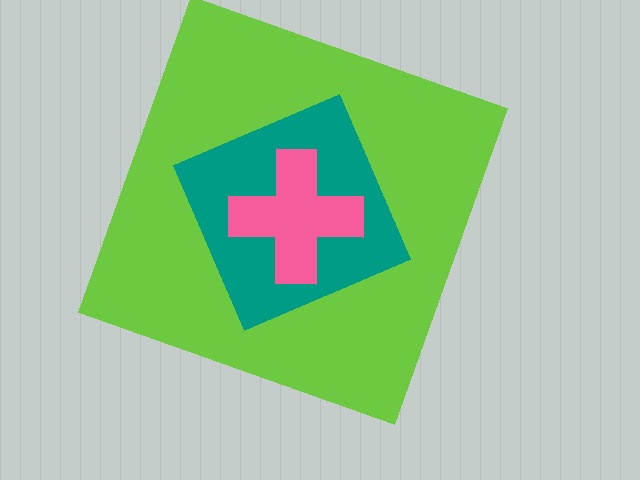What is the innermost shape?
The pink cross.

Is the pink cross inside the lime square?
Yes.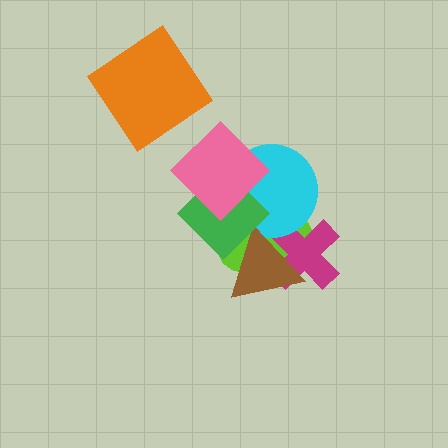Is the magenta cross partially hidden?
Yes, it is partially covered by another shape.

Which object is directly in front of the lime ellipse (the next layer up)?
The magenta cross is directly in front of the lime ellipse.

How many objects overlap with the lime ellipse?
5 objects overlap with the lime ellipse.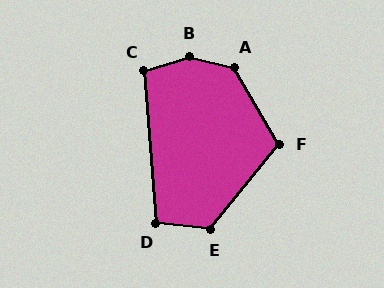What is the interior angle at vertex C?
Approximately 103 degrees (obtuse).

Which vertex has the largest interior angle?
B, at approximately 149 degrees.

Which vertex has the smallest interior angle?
D, at approximately 101 degrees.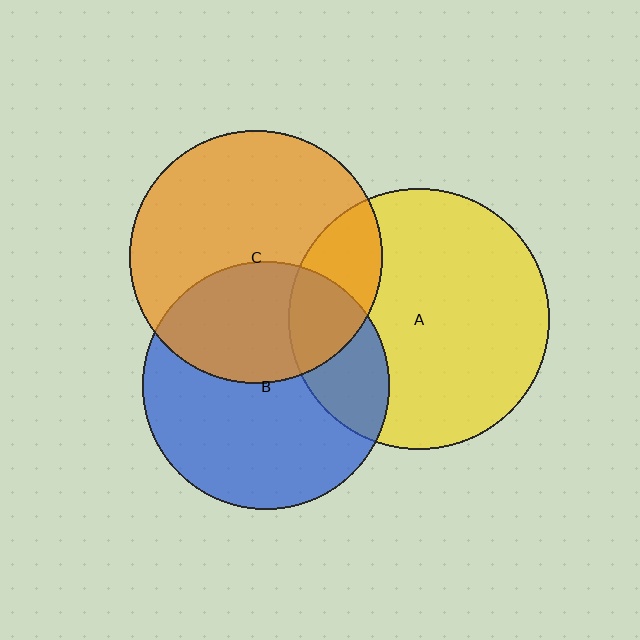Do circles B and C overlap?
Yes.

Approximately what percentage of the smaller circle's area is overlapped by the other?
Approximately 40%.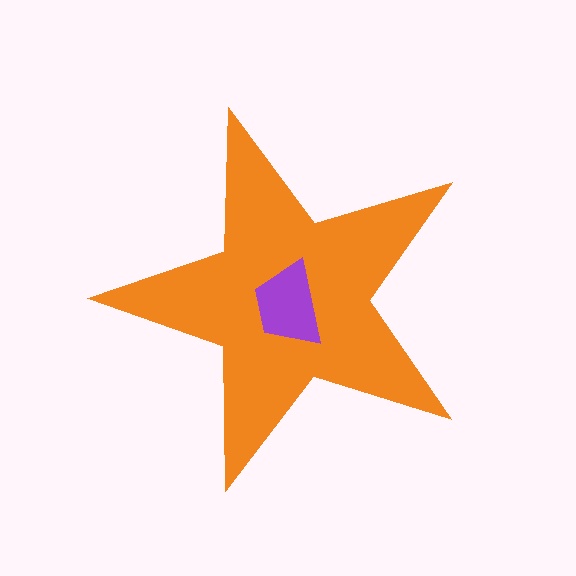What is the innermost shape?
The purple trapezoid.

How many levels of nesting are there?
2.